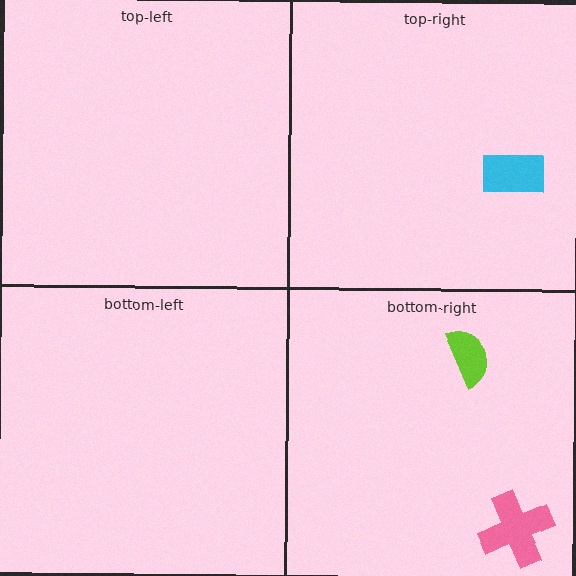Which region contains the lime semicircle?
The bottom-right region.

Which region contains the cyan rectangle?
The top-right region.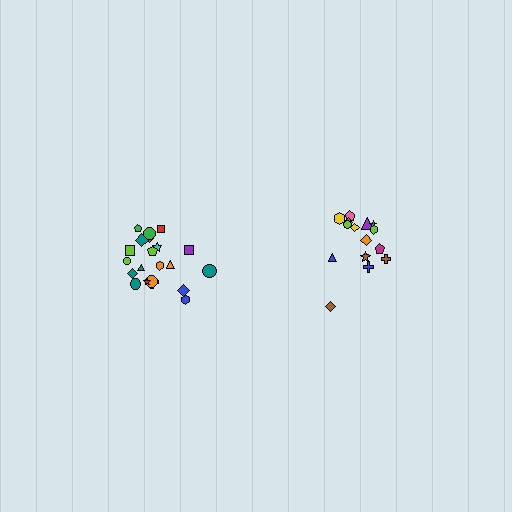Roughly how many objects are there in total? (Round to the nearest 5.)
Roughly 35 objects in total.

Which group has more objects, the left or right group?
The left group.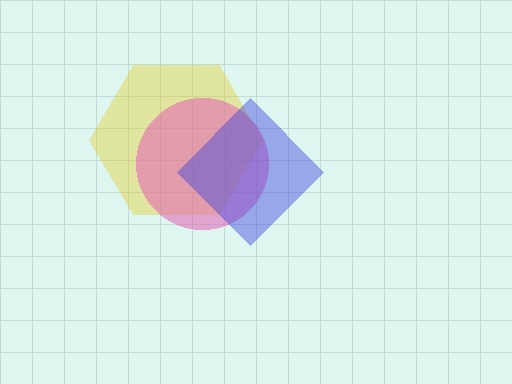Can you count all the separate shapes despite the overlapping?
Yes, there are 3 separate shapes.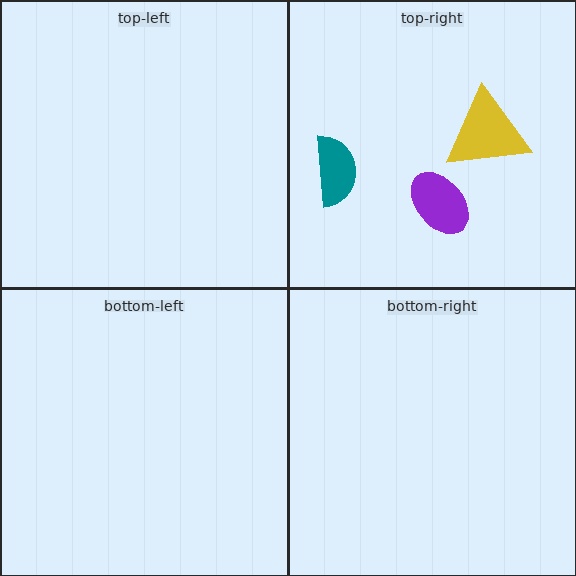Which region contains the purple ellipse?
The top-right region.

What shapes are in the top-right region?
The yellow triangle, the purple ellipse, the teal semicircle.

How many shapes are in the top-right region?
3.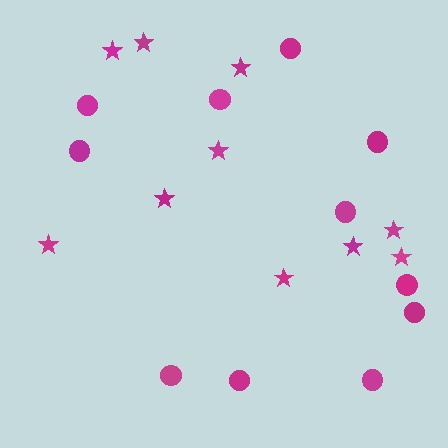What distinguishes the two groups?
There are 2 groups: one group of circles (11) and one group of stars (10).